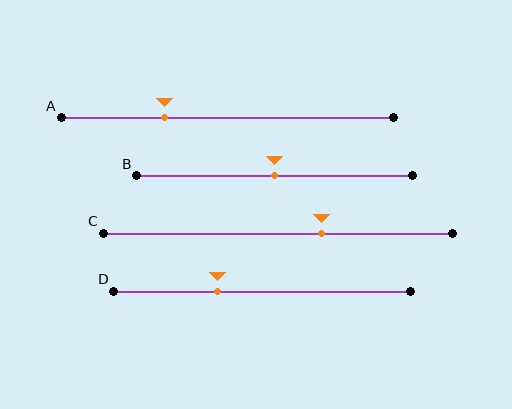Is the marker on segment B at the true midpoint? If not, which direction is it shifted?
Yes, the marker on segment B is at the true midpoint.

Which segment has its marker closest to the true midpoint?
Segment B has its marker closest to the true midpoint.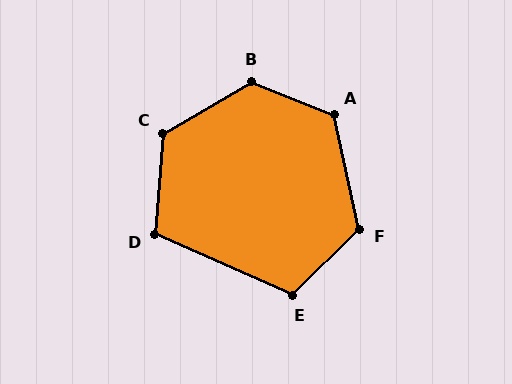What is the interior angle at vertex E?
Approximately 111 degrees (obtuse).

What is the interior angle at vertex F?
Approximately 122 degrees (obtuse).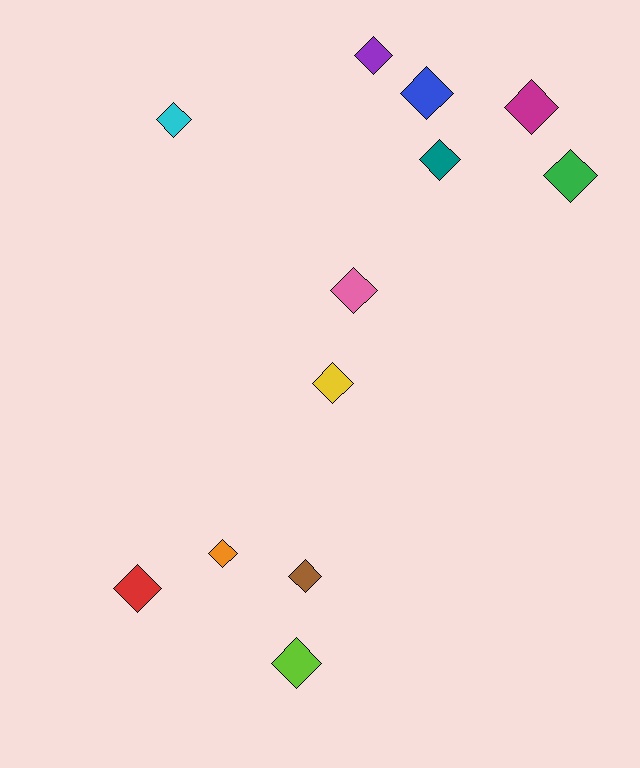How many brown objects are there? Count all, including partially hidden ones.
There is 1 brown object.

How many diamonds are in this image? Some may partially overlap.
There are 12 diamonds.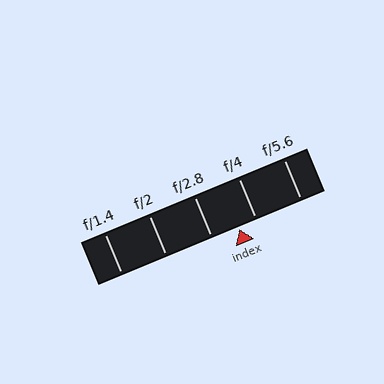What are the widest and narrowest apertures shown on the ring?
The widest aperture shown is f/1.4 and the narrowest is f/5.6.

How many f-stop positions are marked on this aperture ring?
There are 5 f-stop positions marked.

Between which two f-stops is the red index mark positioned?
The index mark is between f/2.8 and f/4.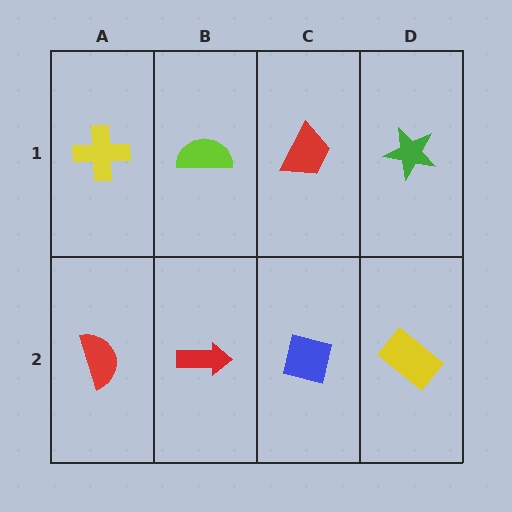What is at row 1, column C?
A red trapezoid.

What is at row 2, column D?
A yellow rectangle.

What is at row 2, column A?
A red semicircle.